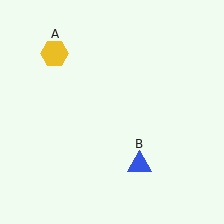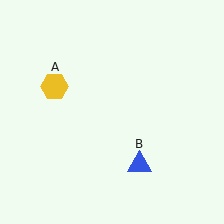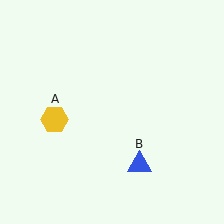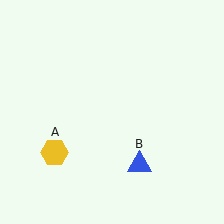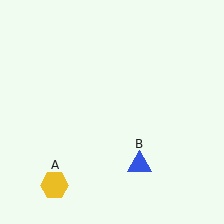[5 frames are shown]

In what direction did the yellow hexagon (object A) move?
The yellow hexagon (object A) moved down.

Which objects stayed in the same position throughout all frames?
Blue triangle (object B) remained stationary.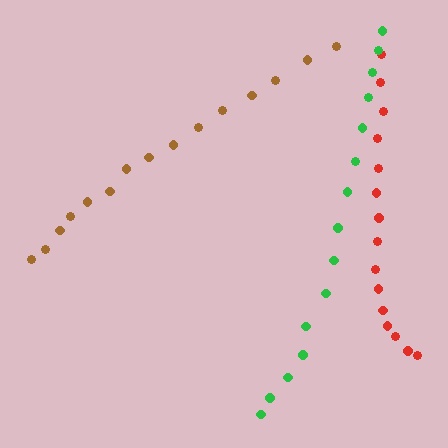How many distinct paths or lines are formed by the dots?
There are 3 distinct paths.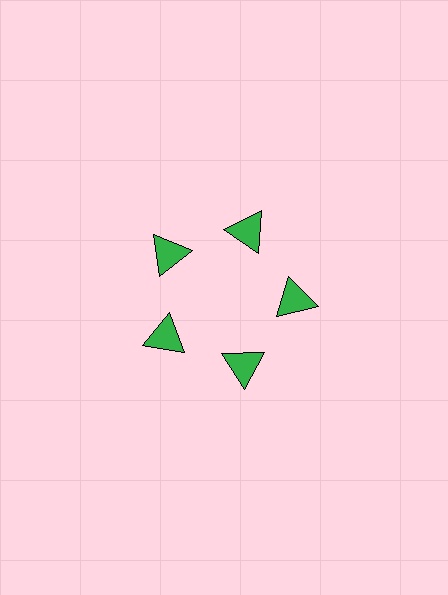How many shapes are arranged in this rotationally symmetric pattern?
There are 5 shapes, arranged in 5 groups of 1.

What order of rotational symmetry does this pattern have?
This pattern has 5-fold rotational symmetry.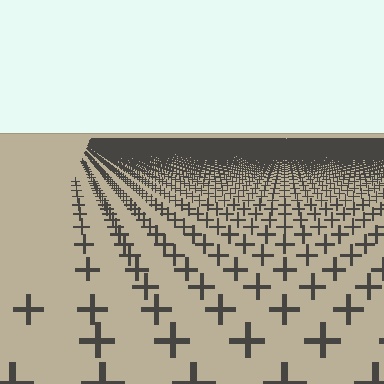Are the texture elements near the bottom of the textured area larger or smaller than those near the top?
Larger. Near the bottom, elements are closer to the viewer and appear at a bigger on-screen size.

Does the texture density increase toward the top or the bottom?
Density increases toward the top.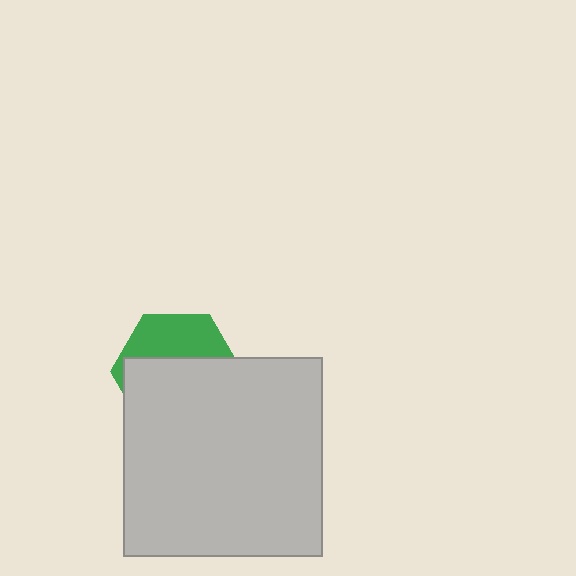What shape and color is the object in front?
The object in front is a light gray square.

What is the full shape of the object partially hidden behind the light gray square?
The partially hidden object is a green hexagon.